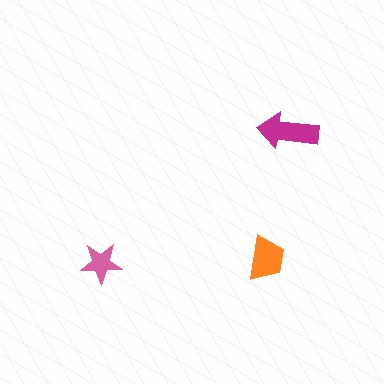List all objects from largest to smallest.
The magenta arrow, the orange trapezoid, the pink star.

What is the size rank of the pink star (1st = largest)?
3rd.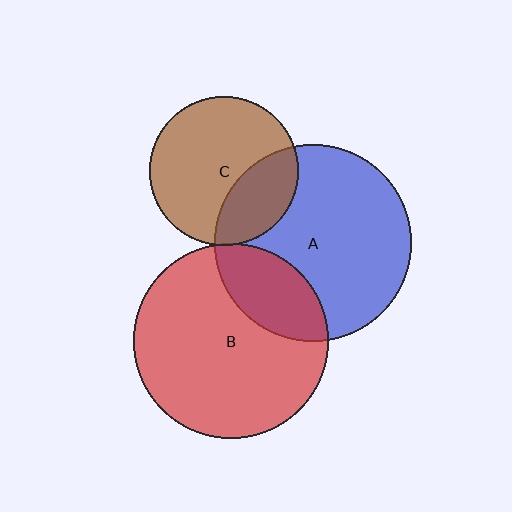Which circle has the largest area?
Circle A (blue).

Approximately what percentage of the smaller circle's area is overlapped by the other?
Approximately 30%.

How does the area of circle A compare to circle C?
Approximately 1.8 times.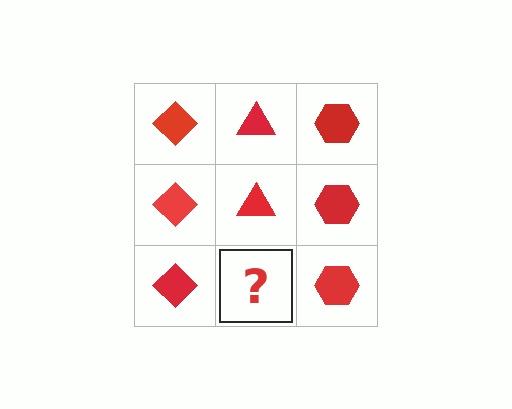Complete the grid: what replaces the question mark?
The question mark should be replaced with a red triangle.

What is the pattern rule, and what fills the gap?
The rule is that each column has a consistent shape. The gap should be filled with a red triangle.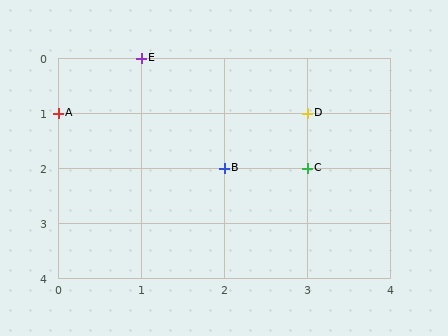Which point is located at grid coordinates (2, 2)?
Point B is at (2, 2).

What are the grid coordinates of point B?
Point B is at grid coordinates (2, 2).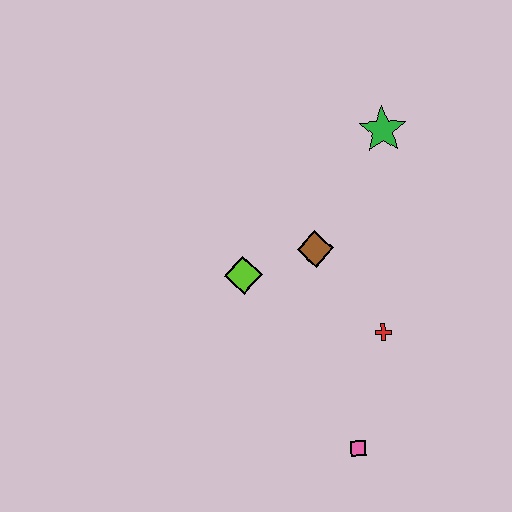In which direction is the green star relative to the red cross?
The green star is above the red cross.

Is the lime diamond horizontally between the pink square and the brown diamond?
No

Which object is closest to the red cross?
The brown diamond is closest to the red cross.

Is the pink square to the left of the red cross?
Yes